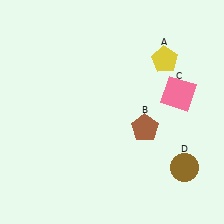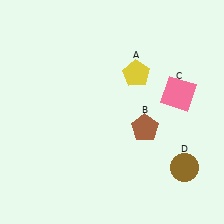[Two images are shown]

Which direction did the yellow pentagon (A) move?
The yellow pentagon (A) moved left.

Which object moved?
The yellow pentagon (A) moved left.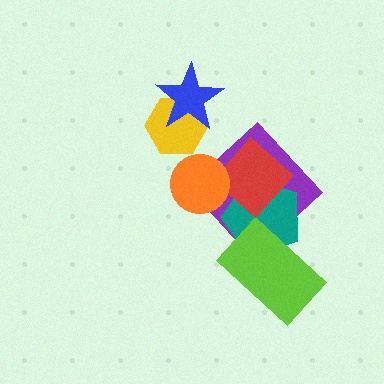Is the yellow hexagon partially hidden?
Yes, it is partially covered by another shape.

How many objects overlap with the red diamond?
2 objects overlap with the red diamond.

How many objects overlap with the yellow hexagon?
1 object overlaps with the yellow hexagon.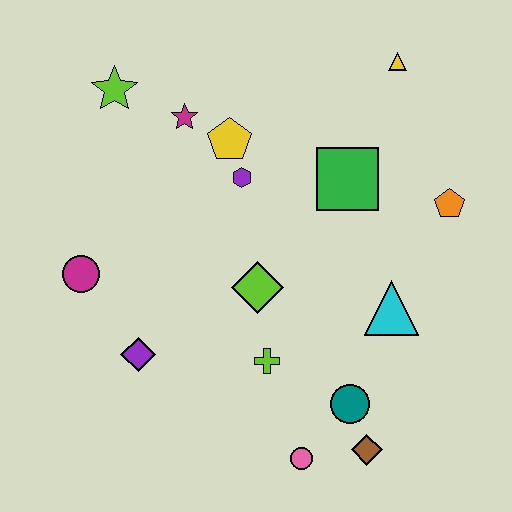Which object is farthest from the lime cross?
The yellow triangle is farthest from the lime cross.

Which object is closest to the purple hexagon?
The yellow pentagon is closest to the purple hexagon.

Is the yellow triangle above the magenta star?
Yes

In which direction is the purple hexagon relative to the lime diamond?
The purple hexagon is above the lime diamond.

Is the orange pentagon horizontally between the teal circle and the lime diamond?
No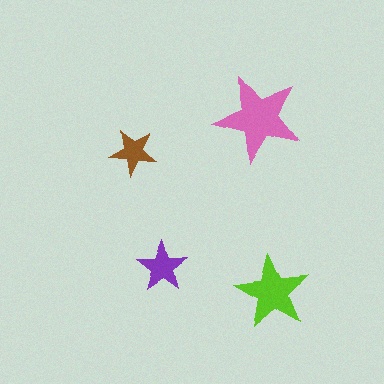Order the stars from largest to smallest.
the pink one, the lime one, the purple one, the brown one.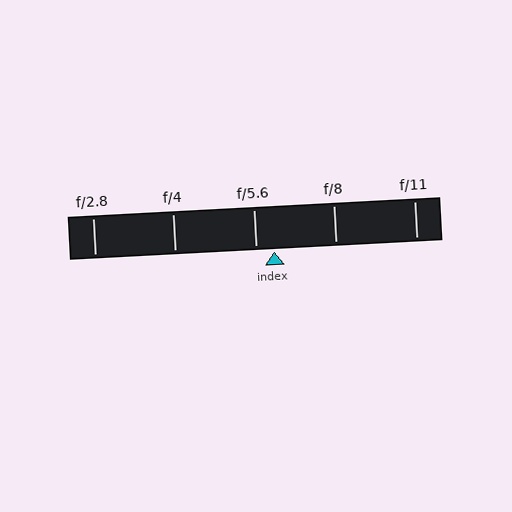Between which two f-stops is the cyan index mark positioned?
The index mark is between f/5.6 and f/8.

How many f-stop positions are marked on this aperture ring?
There are 5 f-stop positions marked.